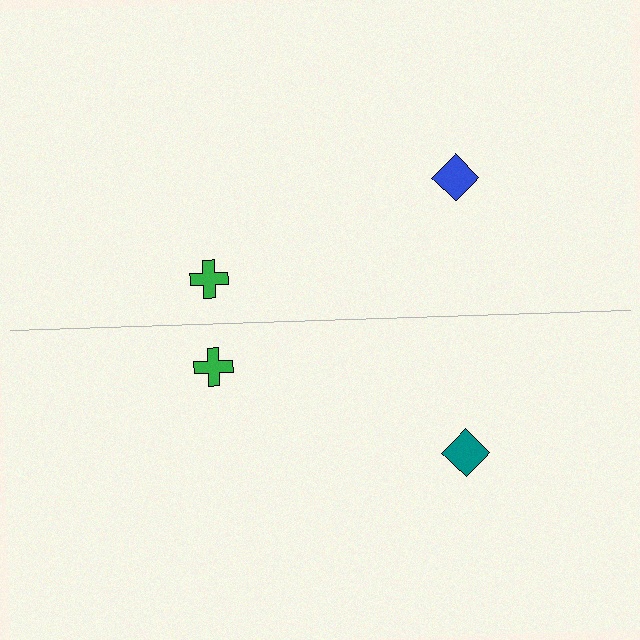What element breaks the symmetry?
The teal diamond on the bottom side breaks the symmetry — its mirror counterpart is blue.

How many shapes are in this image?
There are 4 shapes in this image.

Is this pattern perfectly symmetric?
No, the pattern is not perfectly symmetric. The teal diamond on the bottom side breaks the symmetry — its mirror counterpart is blue.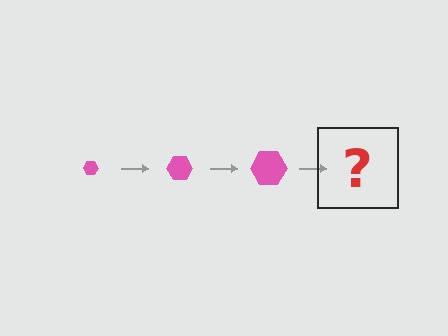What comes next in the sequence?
The next element should be a pink hexagon, larger than the previous one.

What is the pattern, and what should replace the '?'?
The pattern is that the hexagon gets progressively larger each step. The '?' should be a pink hexagon, larger than the previous one.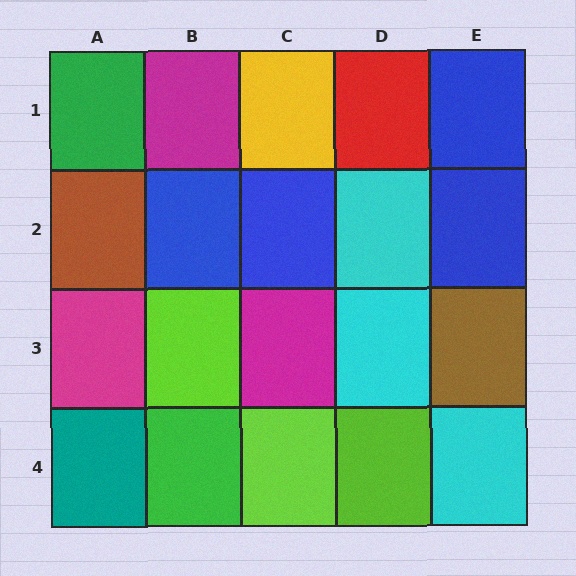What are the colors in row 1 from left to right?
Green, magenta, yellow, red, blue.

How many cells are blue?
4 cells are blue.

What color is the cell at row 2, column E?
Blue.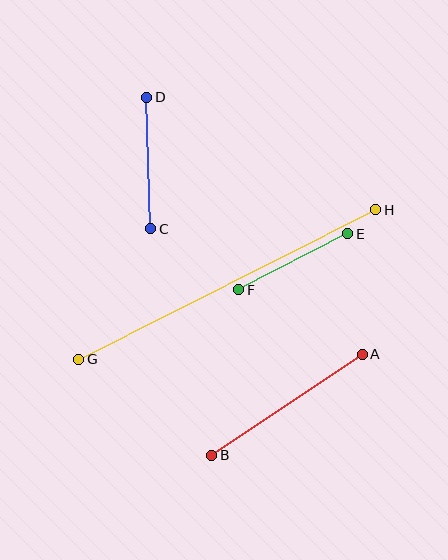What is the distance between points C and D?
The distance is approximately 132 pixels.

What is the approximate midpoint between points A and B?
The midpoint is at approximately (287, 405) pixels.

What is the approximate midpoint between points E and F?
The midpoint is at approximately (293, 262) pixels.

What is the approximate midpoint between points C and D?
The midpoint is at approximately (149, 163) pixels.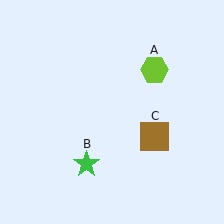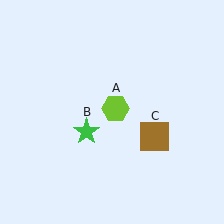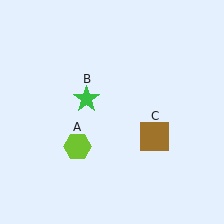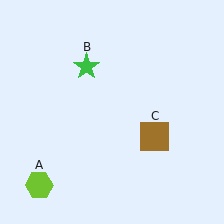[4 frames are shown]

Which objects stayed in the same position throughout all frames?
Brown square (object C) remained stationary.